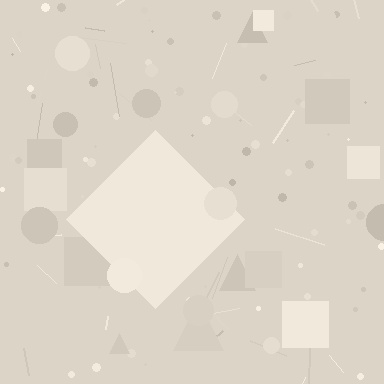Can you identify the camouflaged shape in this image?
The camouflaged shape is a diamond.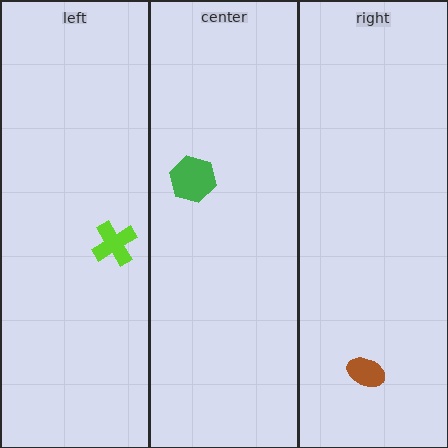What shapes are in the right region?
The brown ellipse.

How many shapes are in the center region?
1.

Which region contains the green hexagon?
The center region.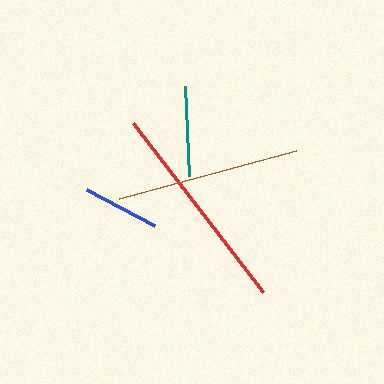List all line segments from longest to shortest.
From longest to shortest: red, brown, teal, blue.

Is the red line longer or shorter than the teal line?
The red line is longer than the teal line.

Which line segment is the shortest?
The blue line is the shortest at approximately 77 pixels.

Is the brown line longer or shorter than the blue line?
The brown line is longer than the blue line.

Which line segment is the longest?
The red line is the longest at approximately 213 pixels.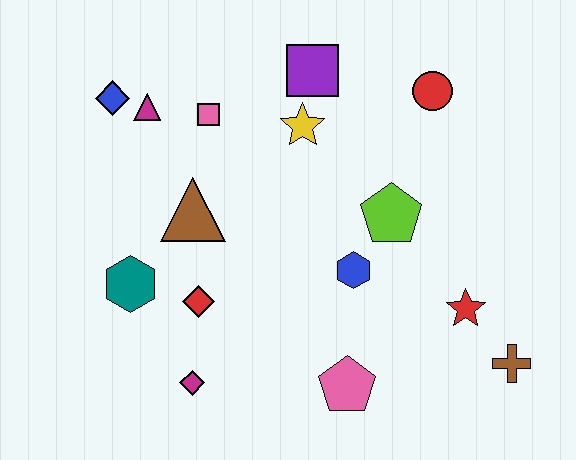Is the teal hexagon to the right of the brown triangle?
No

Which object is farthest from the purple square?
The brown cross is farthest from the purple square.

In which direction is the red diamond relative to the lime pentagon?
The red diamond is to the left of the lime pentagon.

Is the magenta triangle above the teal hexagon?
Yes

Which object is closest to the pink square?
The magenta triangle is closest to the pink square.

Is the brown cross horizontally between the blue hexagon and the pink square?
No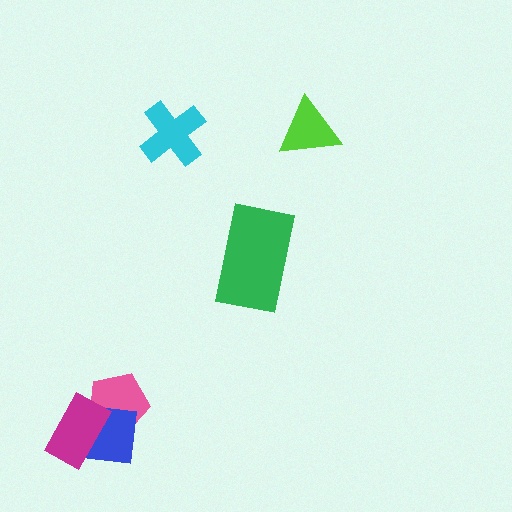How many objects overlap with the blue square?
2 objects overlap with the blue square.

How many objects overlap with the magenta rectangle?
2 objects overlap with the magenta rectangle.